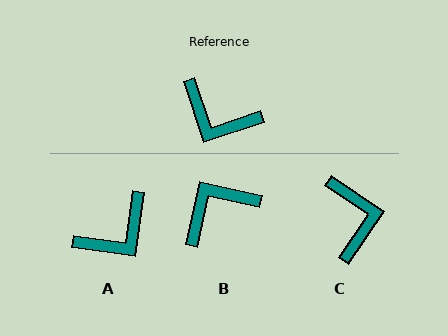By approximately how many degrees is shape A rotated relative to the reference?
Approximately 64 degrees counter-clockwise.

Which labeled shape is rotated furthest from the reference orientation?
C, about 128 degrees away.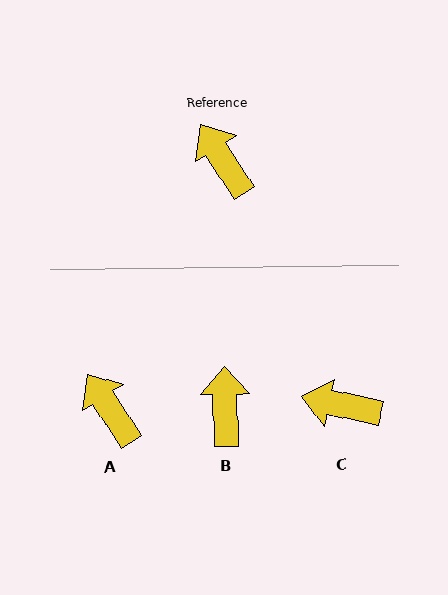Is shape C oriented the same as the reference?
No, it is off by about 46 degrees.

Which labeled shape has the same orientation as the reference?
A.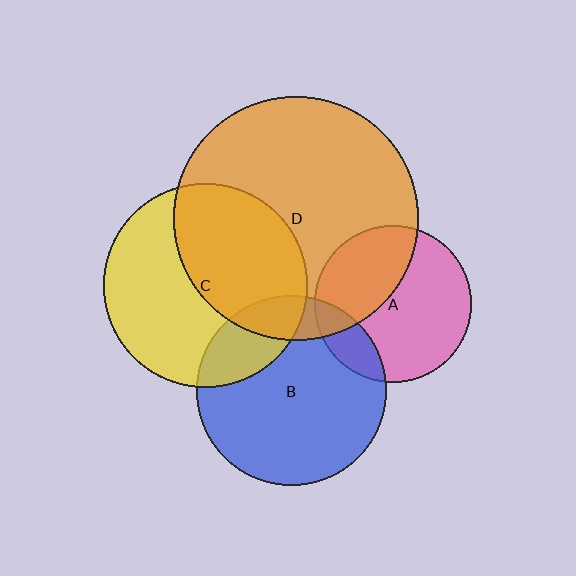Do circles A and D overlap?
Yes.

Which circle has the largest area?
Circle D (orange).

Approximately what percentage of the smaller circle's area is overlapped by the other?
Approximately 35%.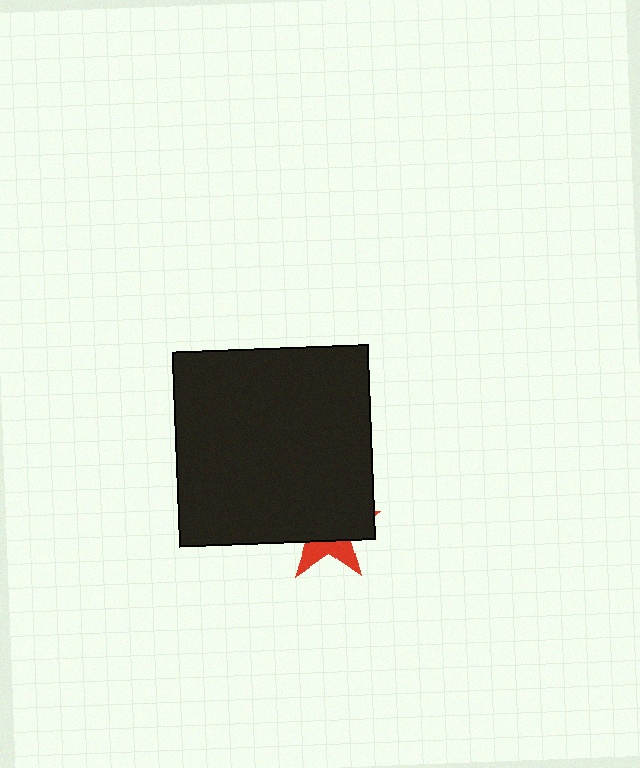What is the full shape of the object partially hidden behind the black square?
The partially hidden object is a red star.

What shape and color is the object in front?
The object in front is a black square.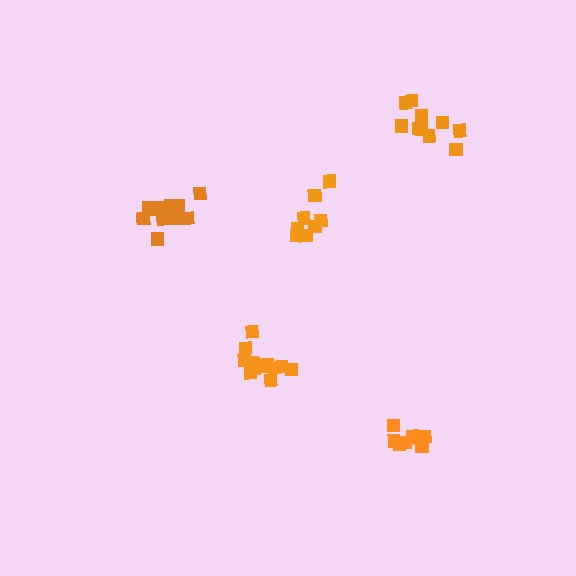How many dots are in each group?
Group 1: 8 dots, Group 2: 12 dots, Group 3: 8 dots, Group 4: 10 dots, Group 5: 13 dots (51 total).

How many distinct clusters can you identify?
There are 5 distinct clusters.